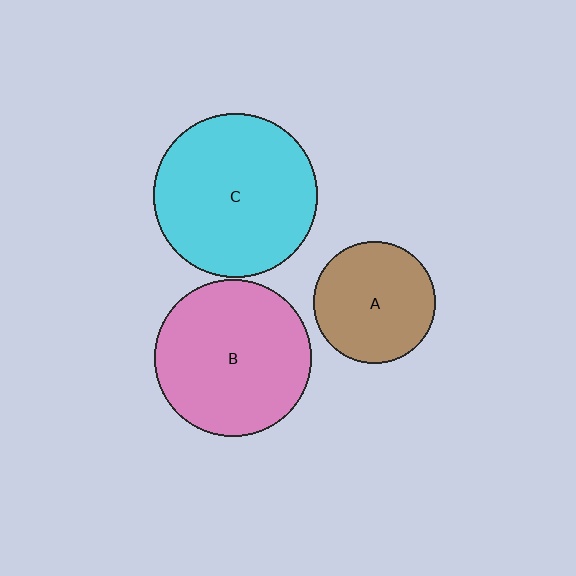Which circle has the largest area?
Circle C (cyan).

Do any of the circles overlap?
No, none of the circles overlap.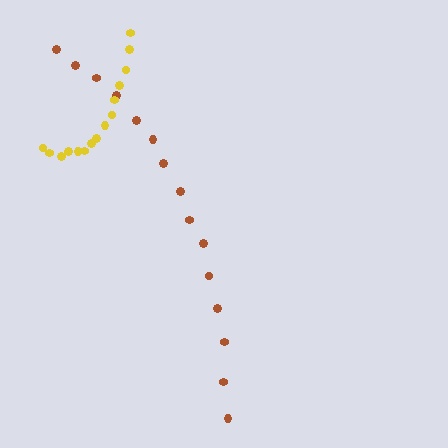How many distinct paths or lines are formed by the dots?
There are 2 distinct paths.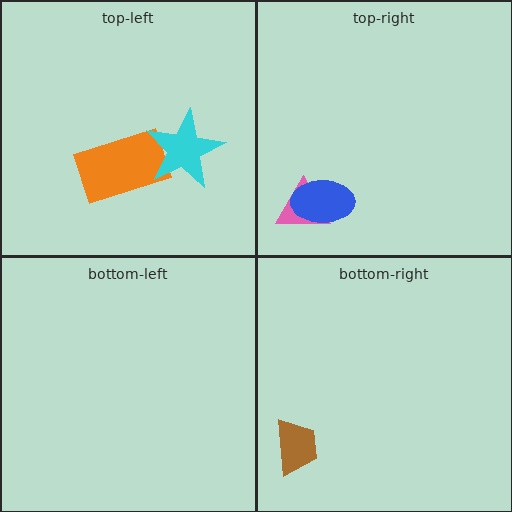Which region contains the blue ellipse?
The top-right region.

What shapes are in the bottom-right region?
The brown trapezoid.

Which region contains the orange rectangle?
The top-left region.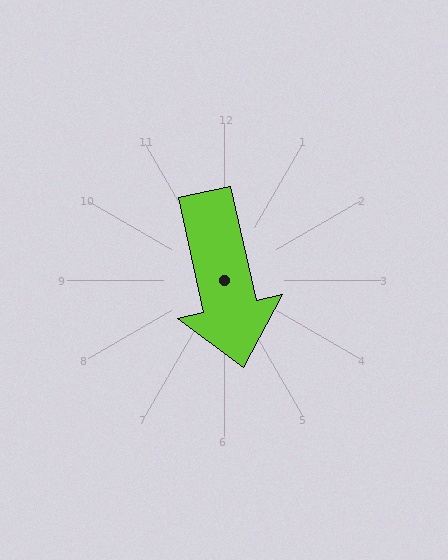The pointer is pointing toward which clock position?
Roughly 6 o'clock.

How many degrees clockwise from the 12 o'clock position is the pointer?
Approximately 167 degrees.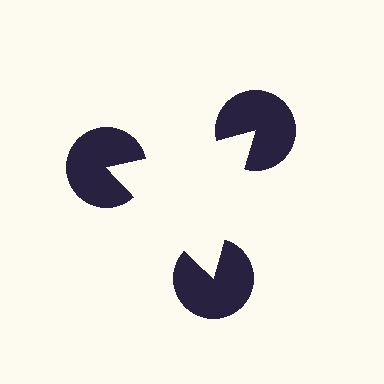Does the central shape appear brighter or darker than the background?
It typically appears slightly brighter than the background, even though no actual brightness change is drawn.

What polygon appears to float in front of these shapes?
An illusory triangle — its edges are inferred from the aligned wedge cuts in the pac-man discs, not physically drawn.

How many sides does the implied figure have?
3 sides.